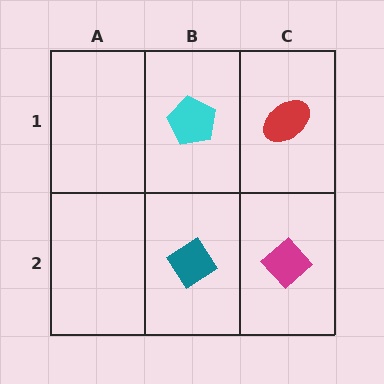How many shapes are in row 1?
2 shapes.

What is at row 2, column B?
A teal diamond.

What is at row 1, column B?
A cyan pentagon.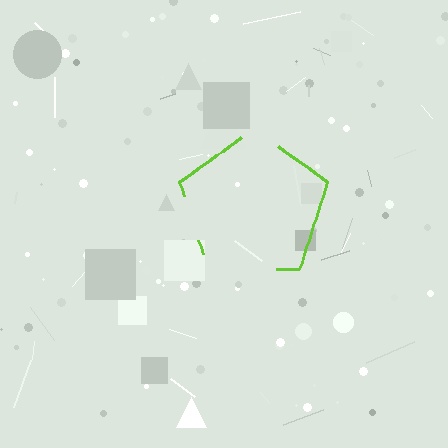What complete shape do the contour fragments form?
The contour fragments form a pentagon.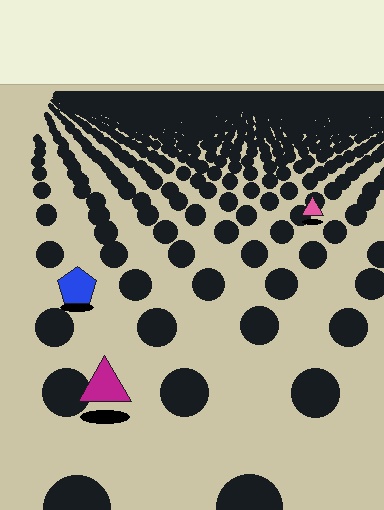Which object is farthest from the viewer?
The pink triangle is farthest from the viewer. It appears smaller and the ground texture around it is denser.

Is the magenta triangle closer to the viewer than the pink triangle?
Yes. The magenta triangle is closer — you can tell from the texture gradient: the ground texture is coarser near it.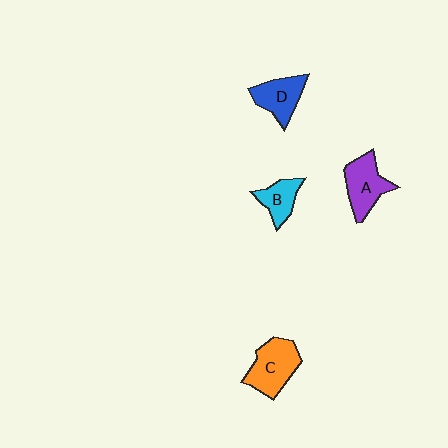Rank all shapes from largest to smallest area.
From largest to smallest: C (orange), A (purple), D (blue), B (cyan).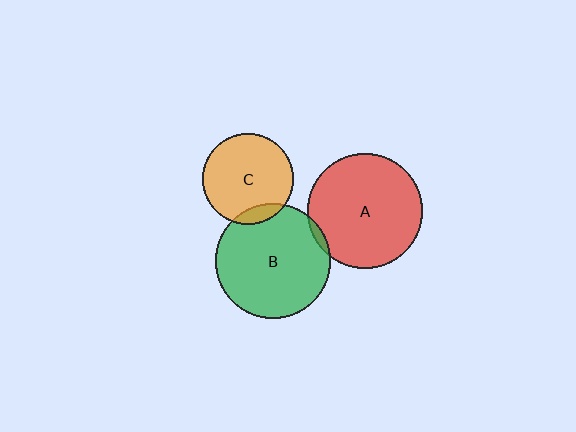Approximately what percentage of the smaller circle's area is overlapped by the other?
Approximately 10%.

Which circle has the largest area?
Circle B (green).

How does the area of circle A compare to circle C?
Approximately 1.6 times.